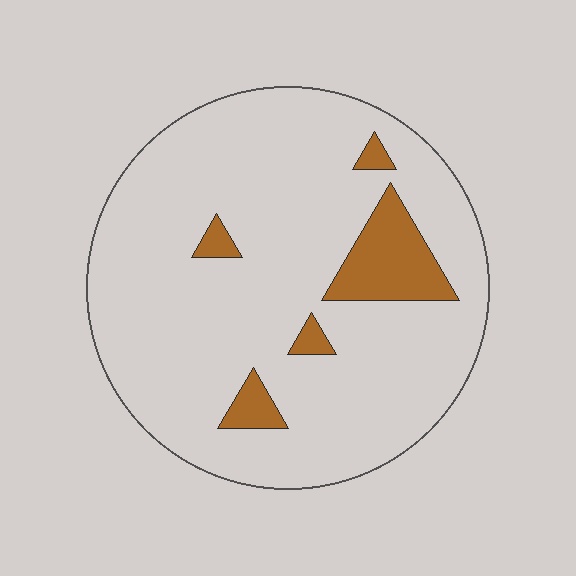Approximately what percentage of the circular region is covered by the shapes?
Approximately 10%.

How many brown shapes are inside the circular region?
5.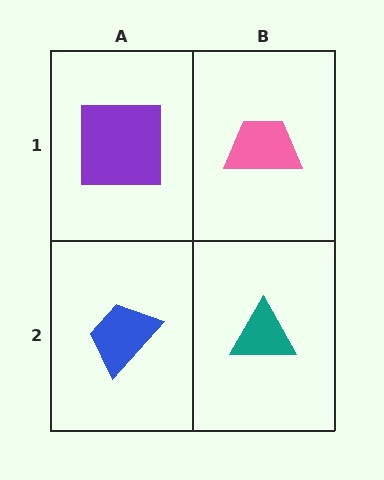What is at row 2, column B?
A teal triangle.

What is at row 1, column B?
A pink trapezoid.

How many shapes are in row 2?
2 shapes.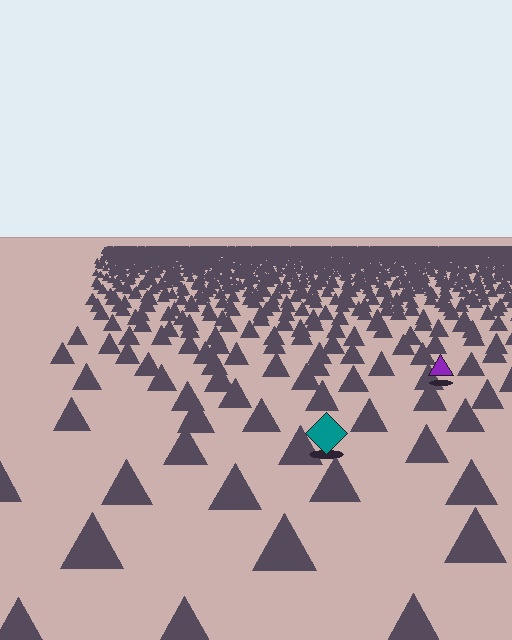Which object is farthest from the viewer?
The purple triangle is farthest from the viewer. It appears smaller and the ground texture around it is denser.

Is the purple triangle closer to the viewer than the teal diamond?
No. The teal diamond is closer — you can tell from the texture gradient: the ground texture is coarser near it.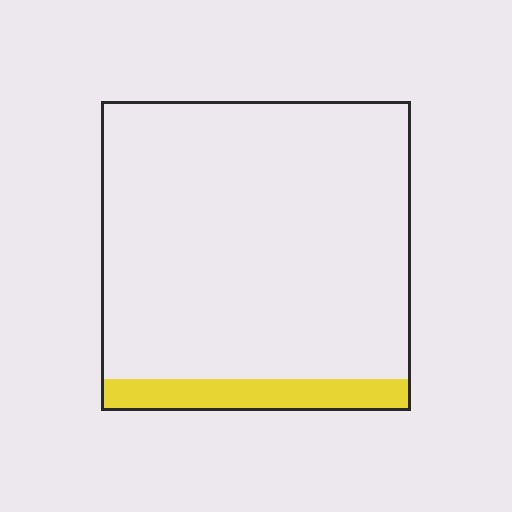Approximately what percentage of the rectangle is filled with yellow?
Approximately 10%.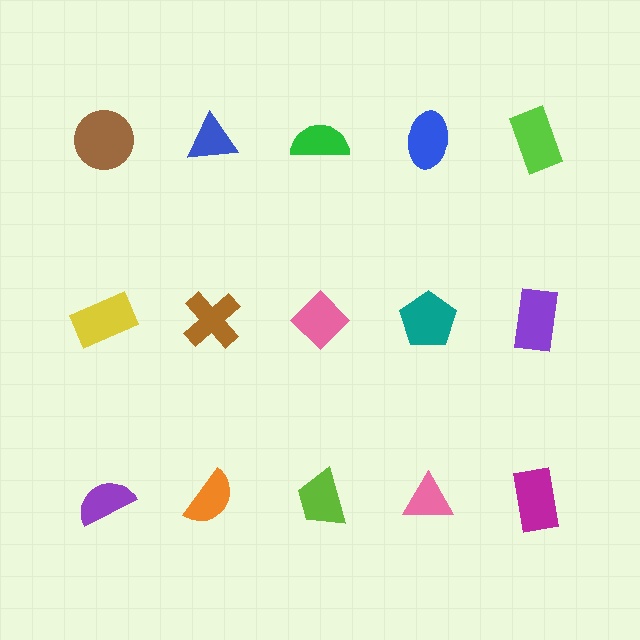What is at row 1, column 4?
A blue ellipse.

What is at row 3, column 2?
An orange semicircle.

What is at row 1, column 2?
A blue triangle.